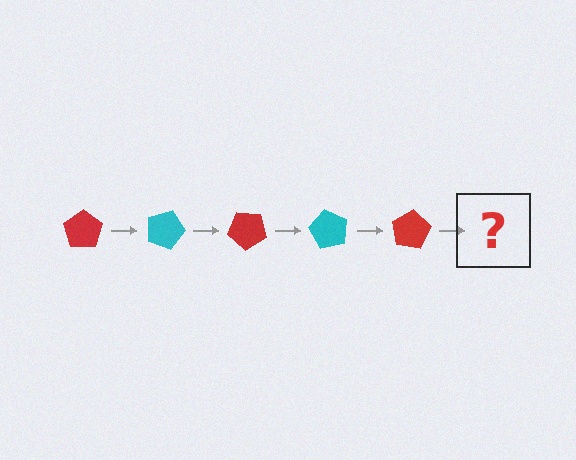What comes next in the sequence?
The next element should be a cyan pentagon, rotated 100 degrees from the start.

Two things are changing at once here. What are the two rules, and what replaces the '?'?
The two rules are that it rotates 20 degrees each step and the color cycles through red and cyan. The '?' should be a cyan pentagon, rotated 100 degrees from the start.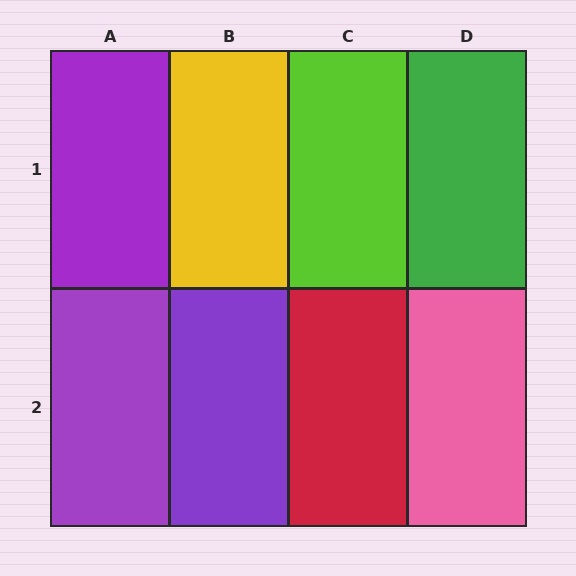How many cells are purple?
3 cells are purple.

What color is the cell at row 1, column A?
Purple.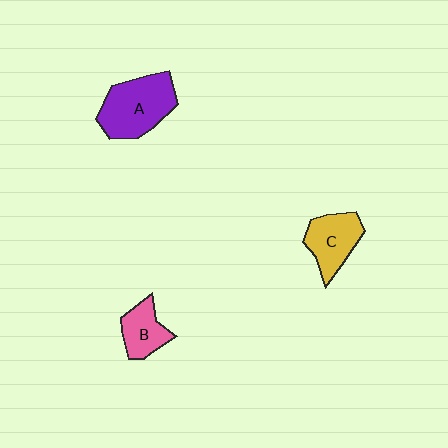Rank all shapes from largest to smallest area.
From largest to smallest: A (purple), C (yellow), B (pink).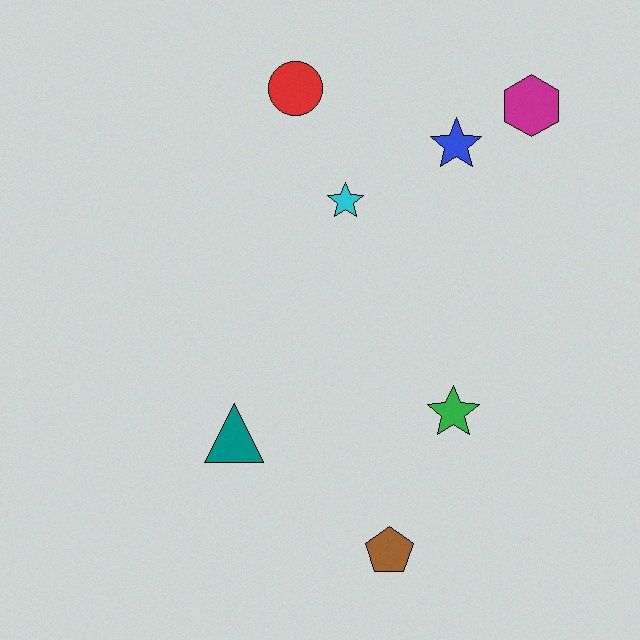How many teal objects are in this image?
There is 1 teal object.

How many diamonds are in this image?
There are no diamonds.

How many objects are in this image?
There are 7 objects.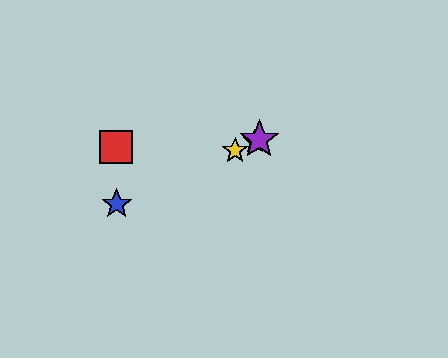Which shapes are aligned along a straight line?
The blue star, the green star, the yellow star, the purple star are aligned along a straight line.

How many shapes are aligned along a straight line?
4 shapes (the blue star, the green star, the yellow star, the purple star) are aligned along a straight line.